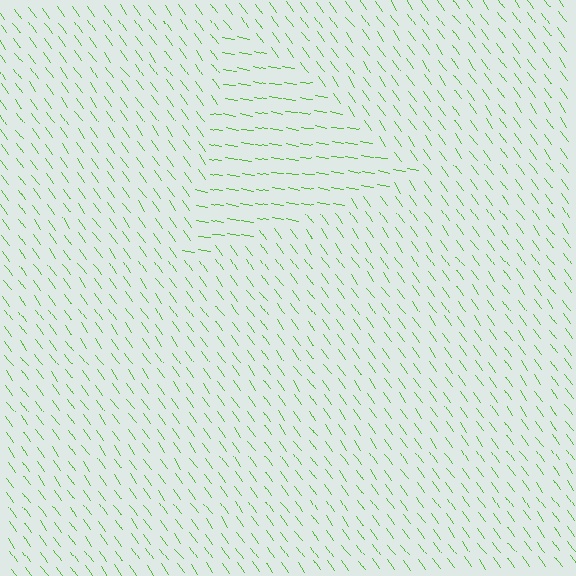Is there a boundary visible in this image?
Yes, there is a texture boundary formed by a change in line orientation.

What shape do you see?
I see a triangle.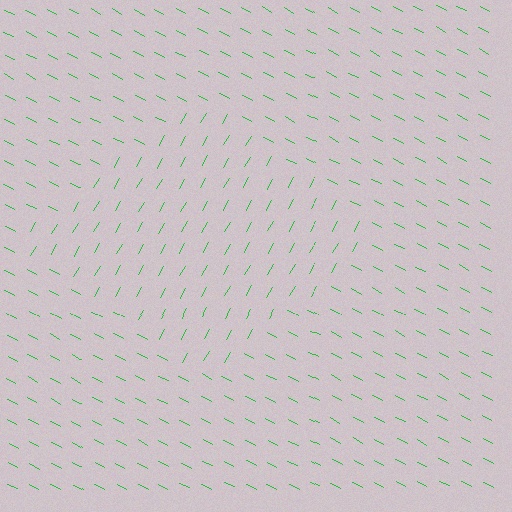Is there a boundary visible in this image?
Yes, there is a texture boundary formed by a change in line orientation.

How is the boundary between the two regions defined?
The boundary is defined purely by a change in line orientation (approximately 87 degrees difference). All lines are the same color and thickness.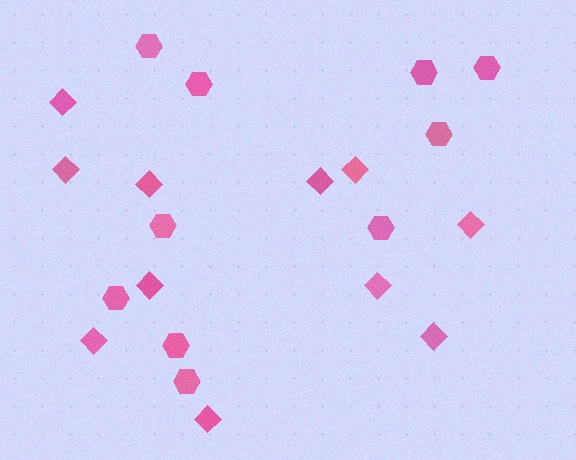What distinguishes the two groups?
There are 2 groups: one group of diamonds (11) and one group of hexagons (10).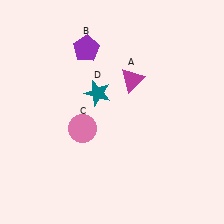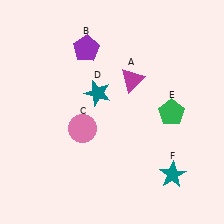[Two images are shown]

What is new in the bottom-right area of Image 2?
A teal star (F) was added in the bottom-right area of Image 2.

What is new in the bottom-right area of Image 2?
A green pentagon (E) was added in the bottom-right area of Image 2.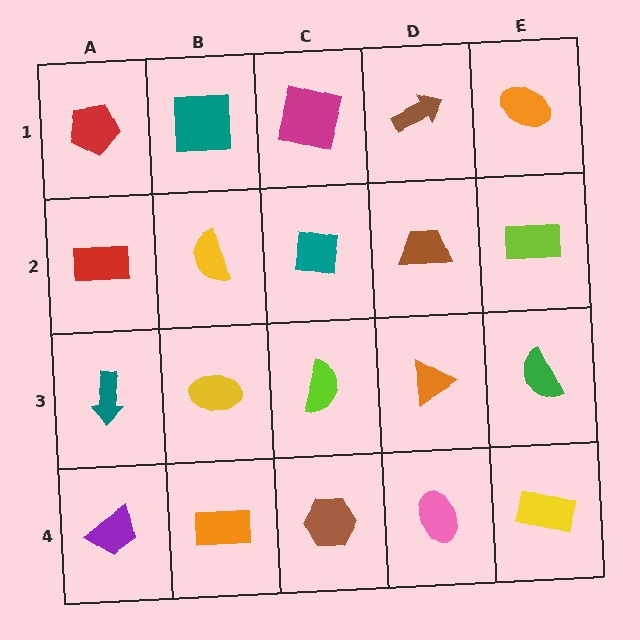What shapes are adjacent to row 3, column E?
A lime rectangle (row 2, column E), a yellow rectangle (row 4, column E), an orange triangle (row 3, column D).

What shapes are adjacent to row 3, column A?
A red rectangle (row 2, column A), a purple trapezoid (row 4, column A), a yellow ellipse (row 3, column B).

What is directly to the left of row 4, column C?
An orange rectangle.